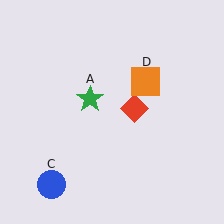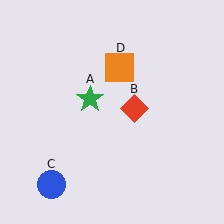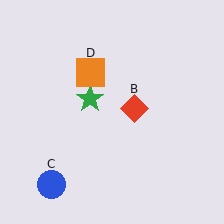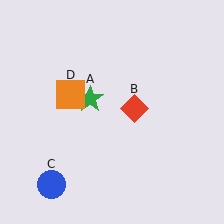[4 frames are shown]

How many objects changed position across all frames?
1 object changed position: orange square (object D).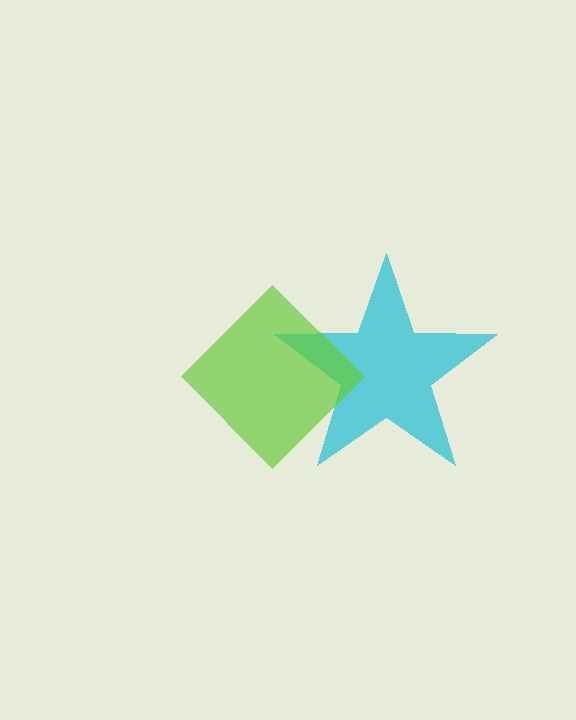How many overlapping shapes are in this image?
There are 2 overlapping shapes in the image.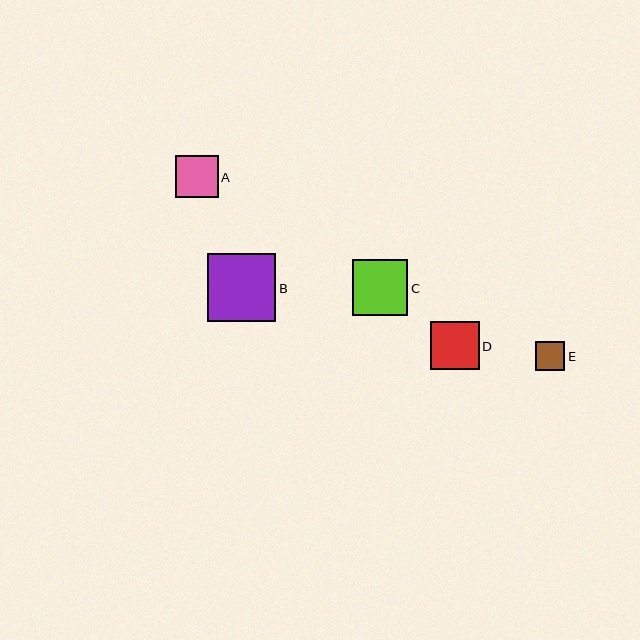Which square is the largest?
Square B is the largest with a size of approximately 68 pixels.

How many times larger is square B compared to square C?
Square B is approximately 1.2 times the size of square C.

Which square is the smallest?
Square E is the smallest with a size of approximately 29 pixels.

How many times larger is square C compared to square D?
Square C is approximately 1.1 times the size of square D.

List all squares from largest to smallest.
From largest to smallest: B, C, D, A, E.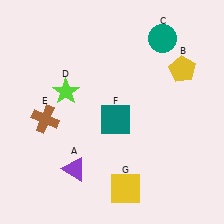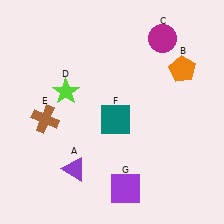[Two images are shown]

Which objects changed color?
B changed from yellow to orange. C changed from teal to magenta. G changed from yellow to purple.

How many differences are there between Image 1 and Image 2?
There are 3 differences between the two images.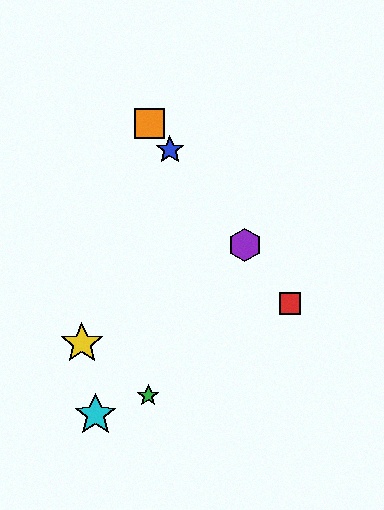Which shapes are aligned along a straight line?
The red square, the blue star, the purple hexagon, the orange square are aligned along a straight line.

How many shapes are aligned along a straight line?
4 shapes (the red square, the blue star, the purple hexagon, the orange square) are aligned along a straight line.